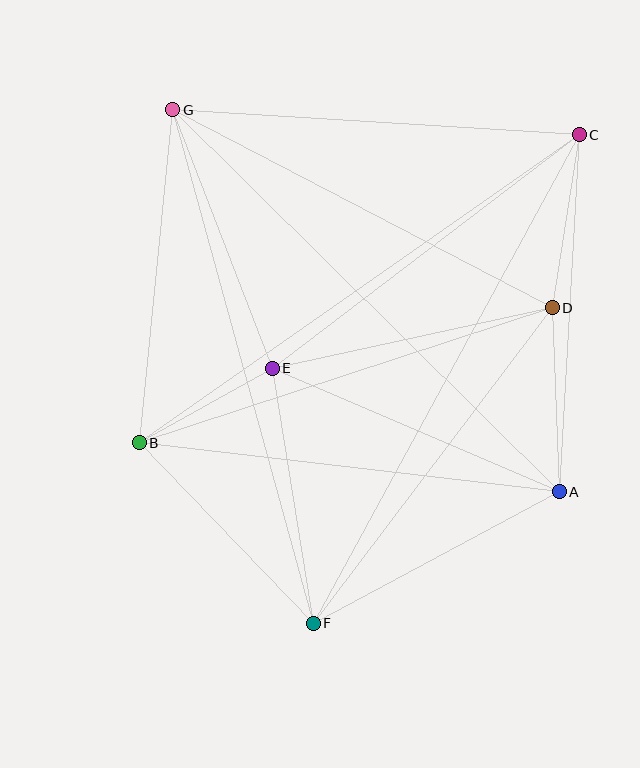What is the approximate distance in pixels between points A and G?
The distance between A and G is approximately 544 pixels.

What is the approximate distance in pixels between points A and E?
The distance between A and E is approximately 312 pixels.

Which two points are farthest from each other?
Points C and F are farthest from each other.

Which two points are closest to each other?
Points B and E are closest to each other.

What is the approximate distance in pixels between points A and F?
The distance between A and F is approximately 279 pixels.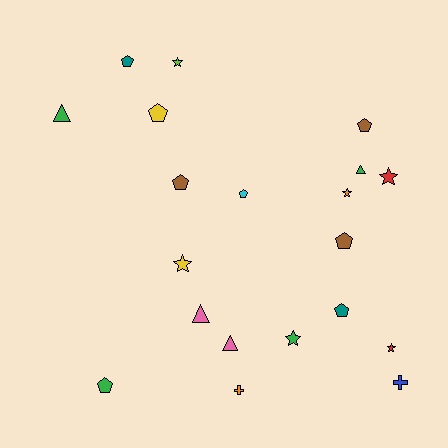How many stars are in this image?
There are 6 stars.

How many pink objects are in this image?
There are 2 pink objects.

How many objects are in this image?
There are 20 objects.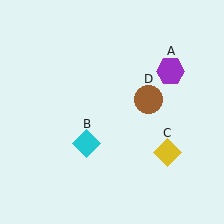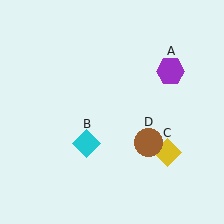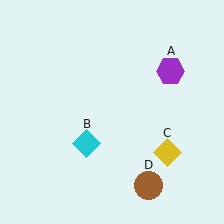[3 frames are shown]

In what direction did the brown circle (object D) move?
The brown circle (object D) moved down.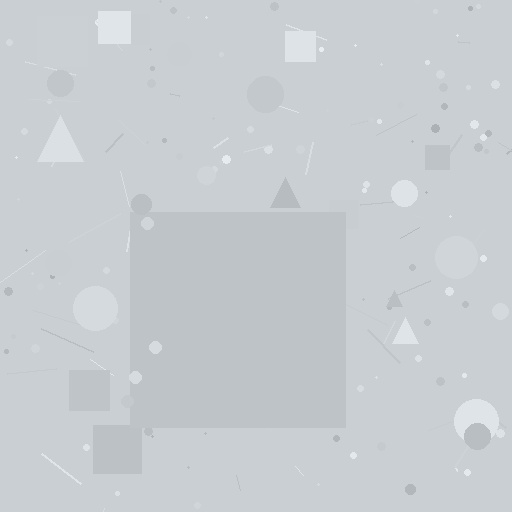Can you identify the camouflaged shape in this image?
The camouflaged shape is a square.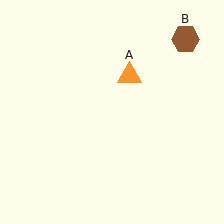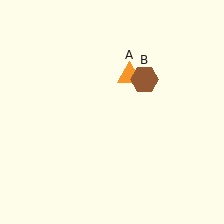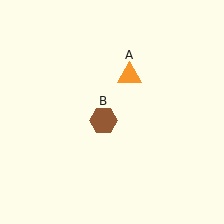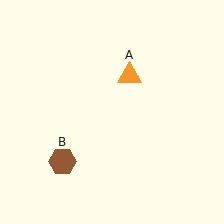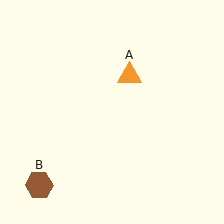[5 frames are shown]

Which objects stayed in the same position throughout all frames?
Orange triangle (object A) remained stationary.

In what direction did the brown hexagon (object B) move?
The brown hexagon (object B) moved down and to the left.